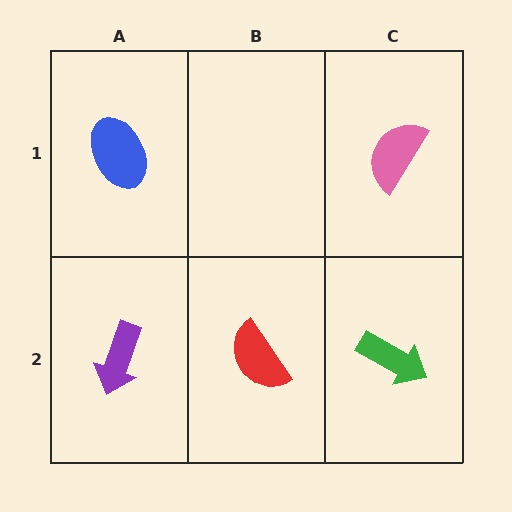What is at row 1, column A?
A blue ellipse.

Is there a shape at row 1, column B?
No, that cell is empty.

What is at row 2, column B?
A red semicircle.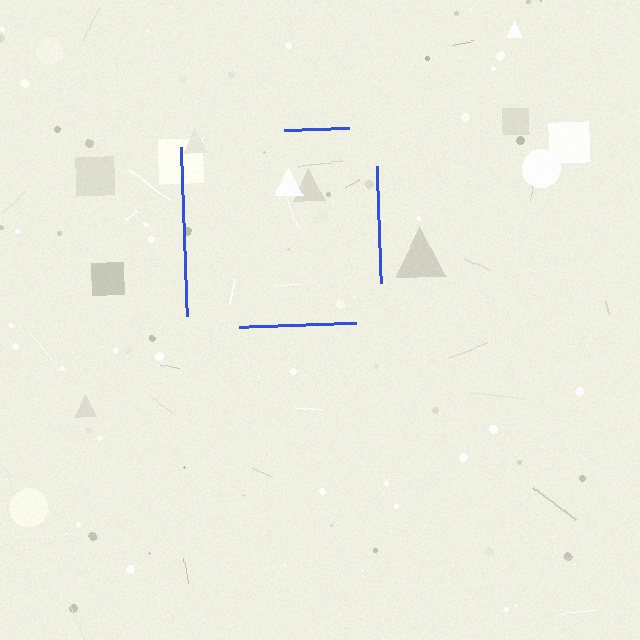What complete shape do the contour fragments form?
The contour fragments form a square.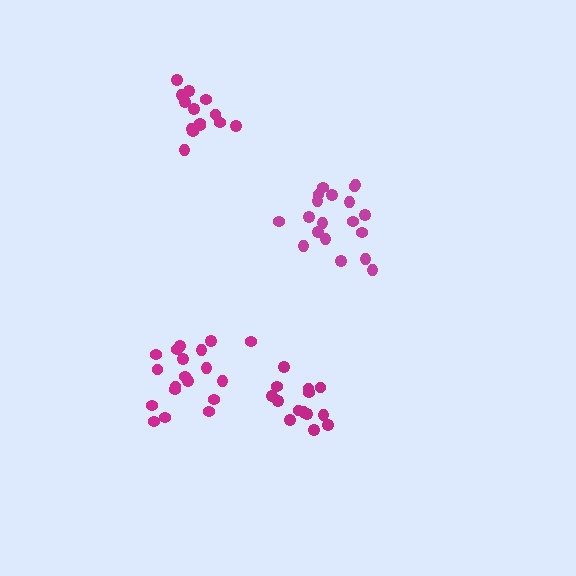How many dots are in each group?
Group 1: 19 dots, Group 2: 14 dots, Group 3: 14 dots, Group 4: 19 dots (66 total).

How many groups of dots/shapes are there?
There are 4 groups.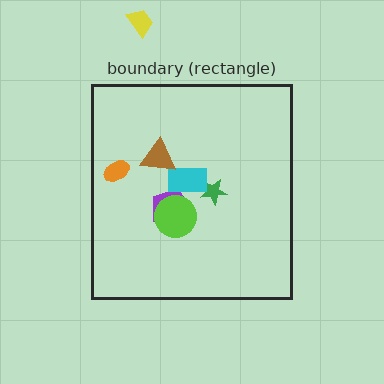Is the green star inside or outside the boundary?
Inside.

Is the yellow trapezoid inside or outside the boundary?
Outside.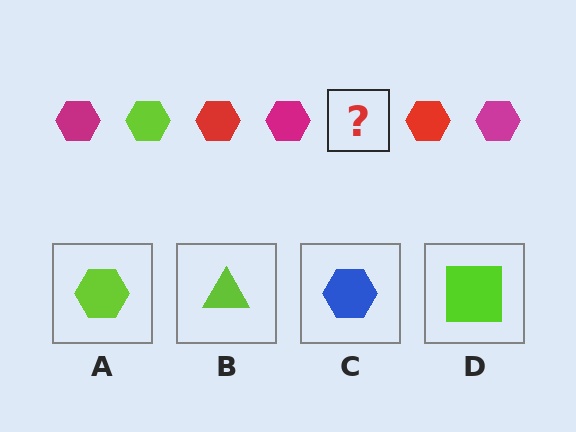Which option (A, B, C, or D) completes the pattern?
A.